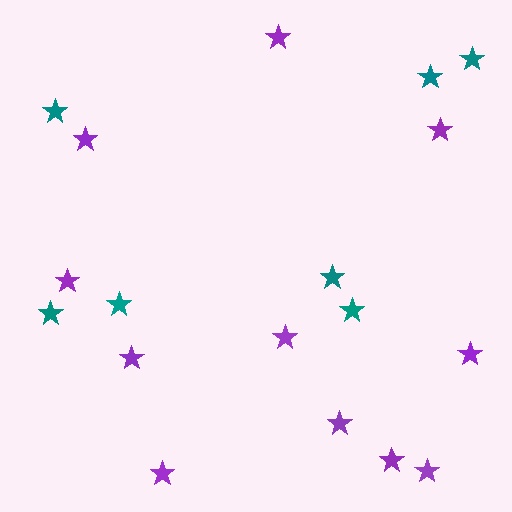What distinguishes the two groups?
There are 2 groups: one group of purple stars (11) and one group of teal stars (7).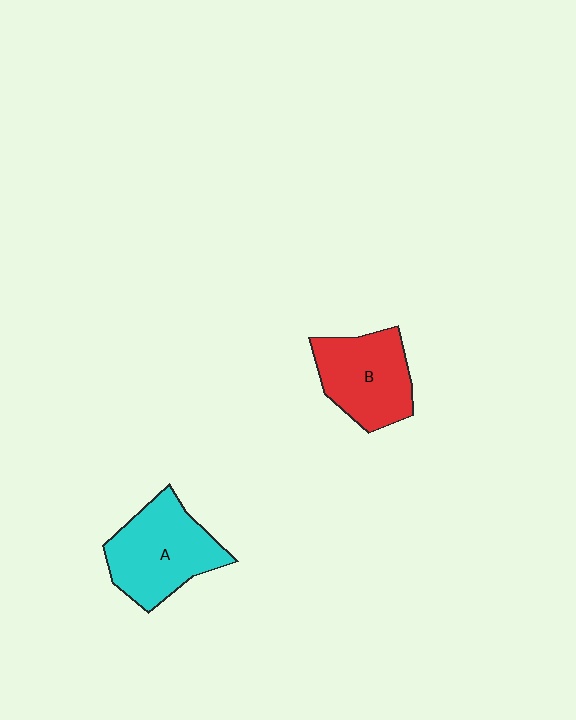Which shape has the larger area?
Shape A (cyan).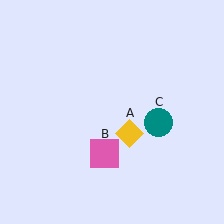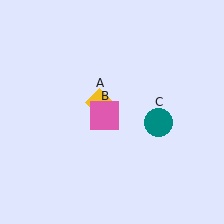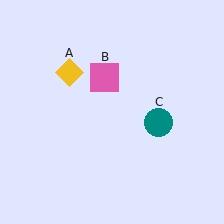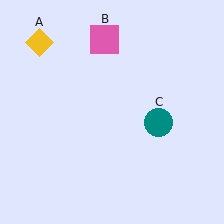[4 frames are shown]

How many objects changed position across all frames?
2 objects changed position: yellow diamond (object A), pink square (object B).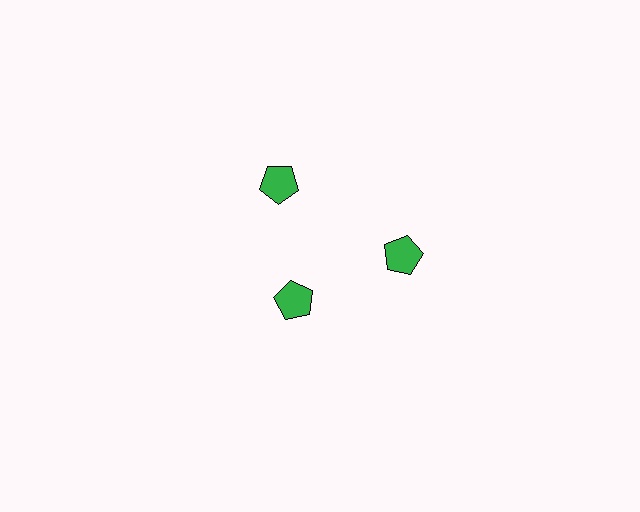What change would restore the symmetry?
The symmetry would be restored by moving it outward, back onto the ring so that all 3 pentagons sit at equal angles and equal distance from the center.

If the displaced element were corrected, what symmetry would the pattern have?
It would have 3-fold rotational symmetry — the pattern would map onto itself every 120 degrees.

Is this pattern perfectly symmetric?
No. The 3 green pentagons are arranged in a ring, but one element near the 7 o'clock position is pulled inward toward the center, breaking the 3-fold rotational symmetry.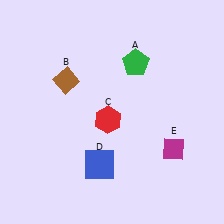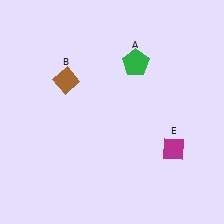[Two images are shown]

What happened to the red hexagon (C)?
The red hexagon (C) was removed in Image 2. It was in the bottom-left area of Image 1.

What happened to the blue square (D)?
The blue square (D) was removed in Image 2. It was in the bottom-left area of Image 1.